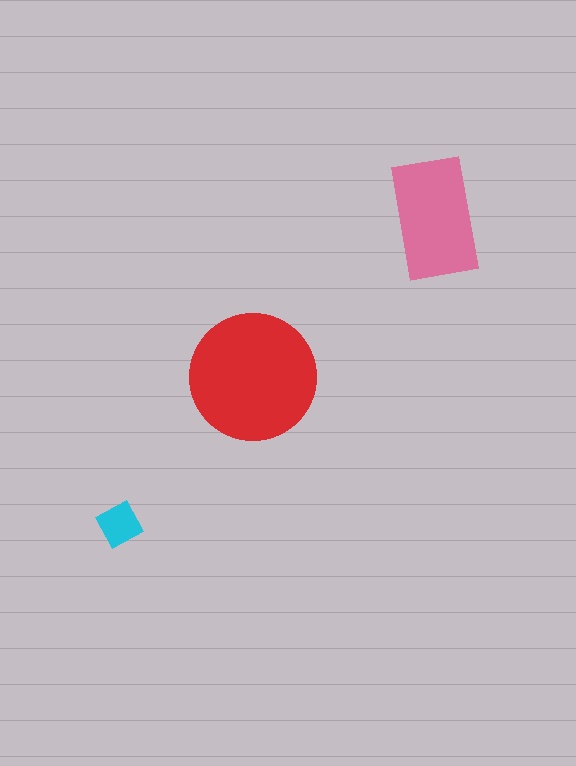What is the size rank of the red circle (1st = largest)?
1st.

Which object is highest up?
The pink rectangle is topmost.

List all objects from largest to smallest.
The red circle, the pink rectangle, the cyan diamond.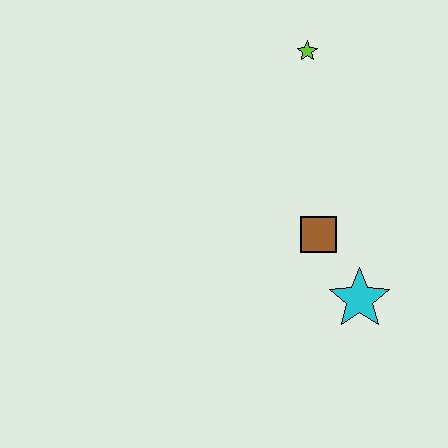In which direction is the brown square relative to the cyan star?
The brown square is above the cyan star.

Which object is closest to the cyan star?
The brown square is closest to the cyan star.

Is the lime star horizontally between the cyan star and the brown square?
No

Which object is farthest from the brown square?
The lime star is farthest from the brown square.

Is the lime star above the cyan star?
Yes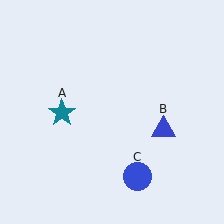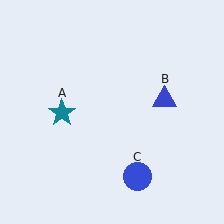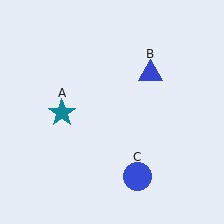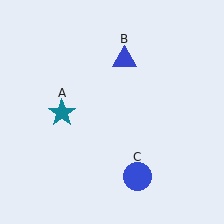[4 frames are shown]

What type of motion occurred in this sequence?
The blue triangle (object B) rotated counterclockwise around the center of the scene.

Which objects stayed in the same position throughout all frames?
Teal star (object A) and blue circle (object C) remained stationary.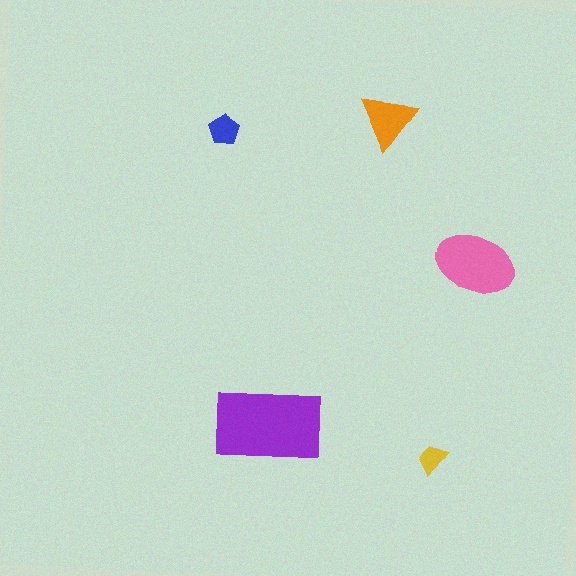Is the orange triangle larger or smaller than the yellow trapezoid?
Larger.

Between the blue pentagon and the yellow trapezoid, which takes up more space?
The blue pentagon.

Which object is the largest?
The purple rectangle.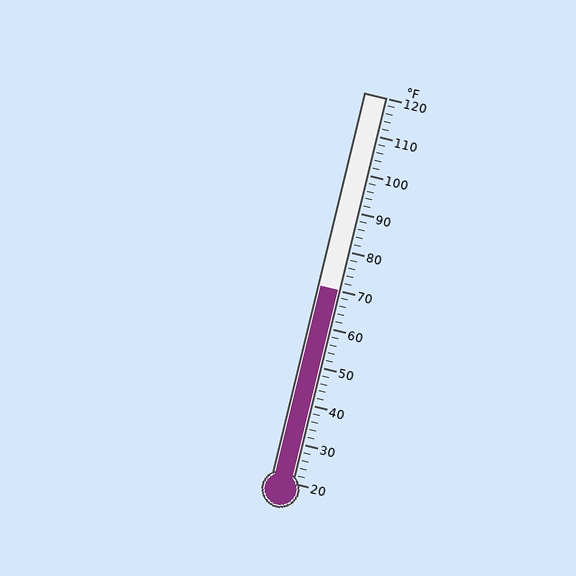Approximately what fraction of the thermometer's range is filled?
The thermometer is filled to approximately 50% of its range.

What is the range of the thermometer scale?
The thermometer scale ranges from 20°F to 120°F.